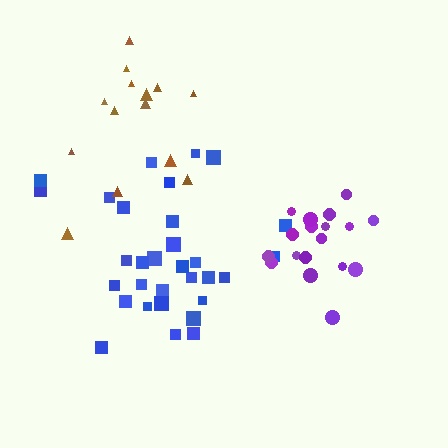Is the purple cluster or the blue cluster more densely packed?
Purple.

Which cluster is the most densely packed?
Purple.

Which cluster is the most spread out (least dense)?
Brown.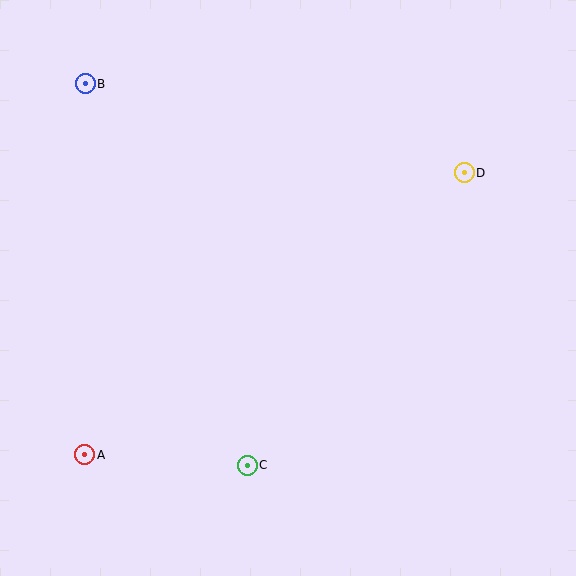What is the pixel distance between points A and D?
The distance between A and D is 472 pixels.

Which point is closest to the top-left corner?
Point B is closest to the top-left corner.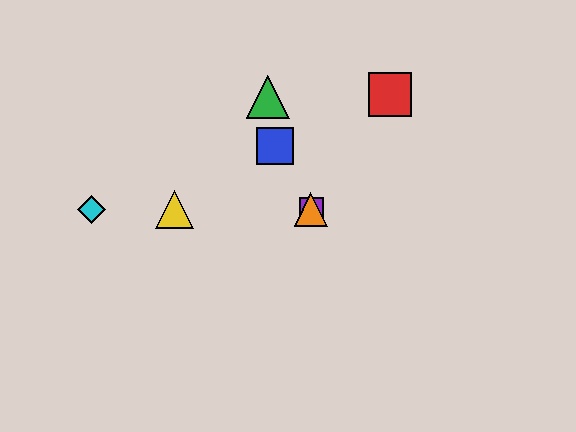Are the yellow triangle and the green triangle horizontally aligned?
No, the yellow triangle is at y≈210 and the green triangle is at y≈97.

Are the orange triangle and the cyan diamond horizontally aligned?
Yes, both are at y≈210.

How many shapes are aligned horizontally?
4 shapes (the yellow triangle, the purple square, the orange triangle, the cyan diamond) are aligned horizontally.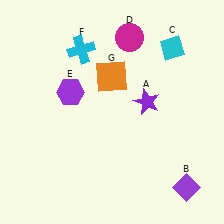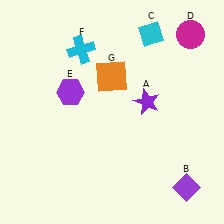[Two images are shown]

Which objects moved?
The objects that moved are: the cyan diamond (C), the magenta circle (D).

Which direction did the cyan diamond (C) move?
The cyan diamond (C) moved left.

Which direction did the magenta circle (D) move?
The magenta circle (D) moved right.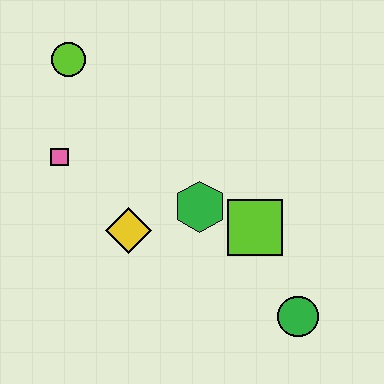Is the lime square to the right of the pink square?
Yes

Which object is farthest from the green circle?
The lime circle is farthest from the green circle.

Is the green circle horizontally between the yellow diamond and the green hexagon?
No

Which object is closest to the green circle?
The lime square is closest to the green circle.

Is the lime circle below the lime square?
No